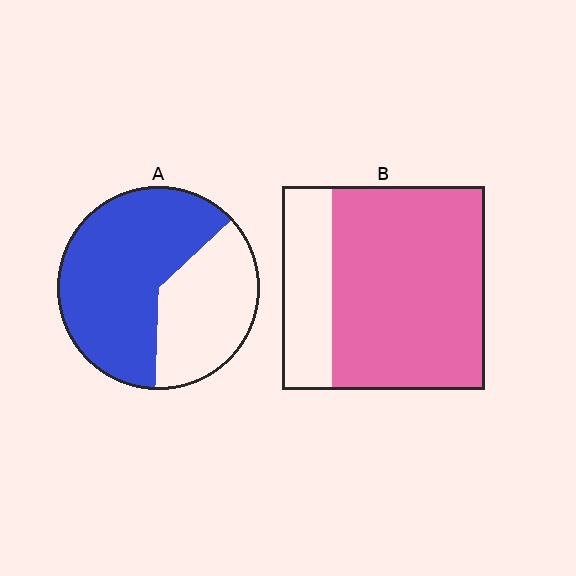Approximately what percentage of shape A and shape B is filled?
A is approximately 65% and B is approximately 75%.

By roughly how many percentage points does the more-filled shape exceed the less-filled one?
By roughly 15 percentage points (B over A).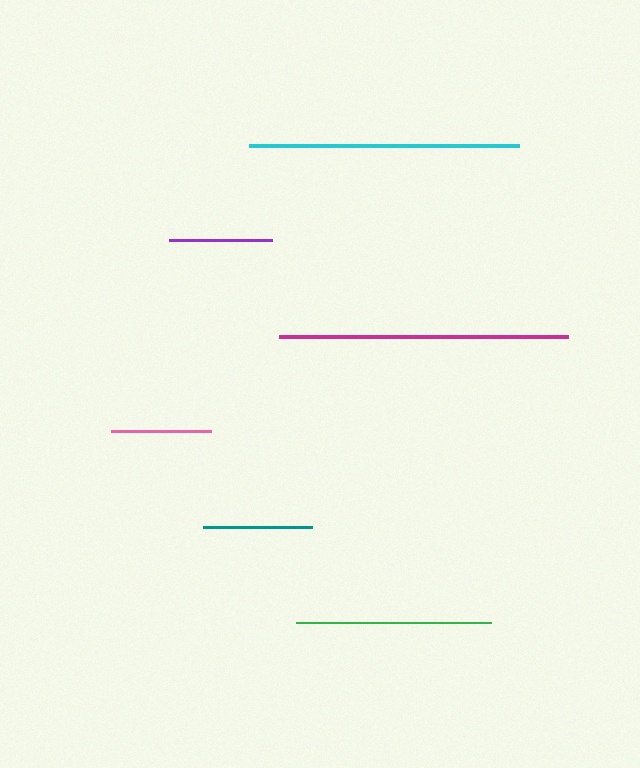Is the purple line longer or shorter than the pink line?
The purple line is longer than the pink line.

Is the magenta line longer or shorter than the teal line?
The magenta line is longer than the teal line.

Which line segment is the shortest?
The pink line is the shortest at approximately 99 pixels.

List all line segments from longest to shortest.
From longest to shortest: magenta, cyan, green, teal, purple, pink.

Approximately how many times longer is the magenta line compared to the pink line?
The magenta line is approximately 2.9 times the length of the pink line.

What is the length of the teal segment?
The teal segment is approximately 108 pixels long.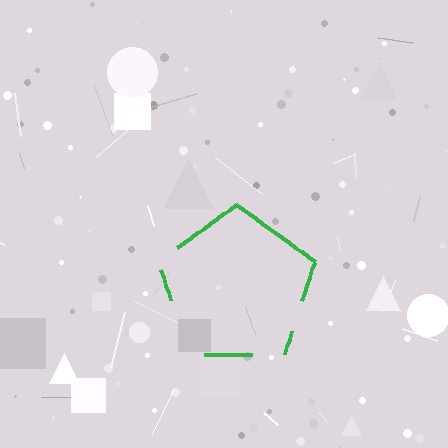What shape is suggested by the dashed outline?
The dashed outline suggests a pentagon.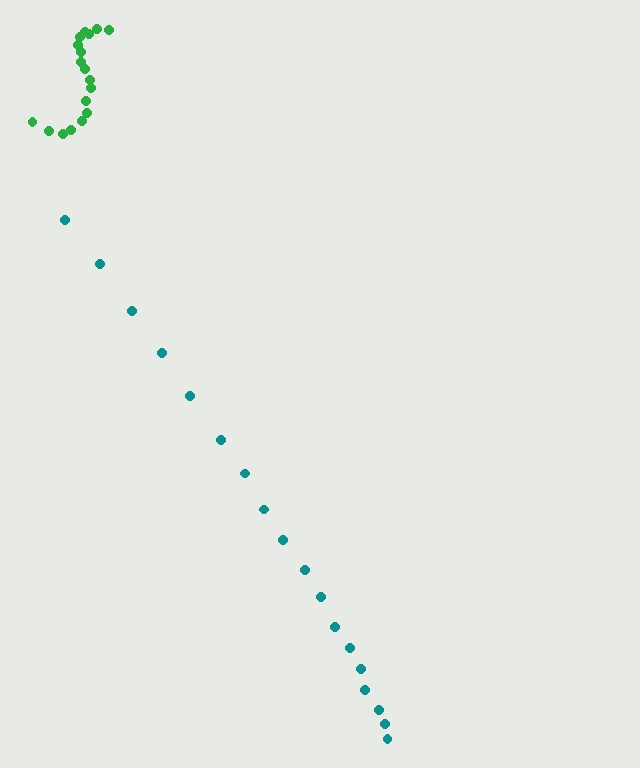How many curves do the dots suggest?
There are 2 distinct paths.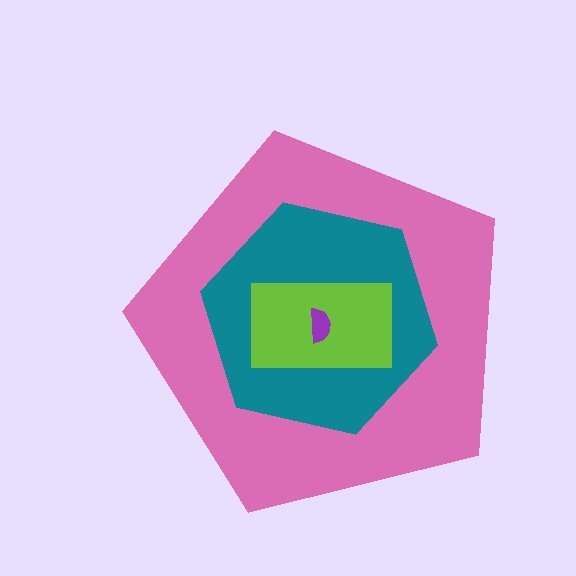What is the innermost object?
The purple semicircle.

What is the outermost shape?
The pink pentagon.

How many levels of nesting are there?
4.